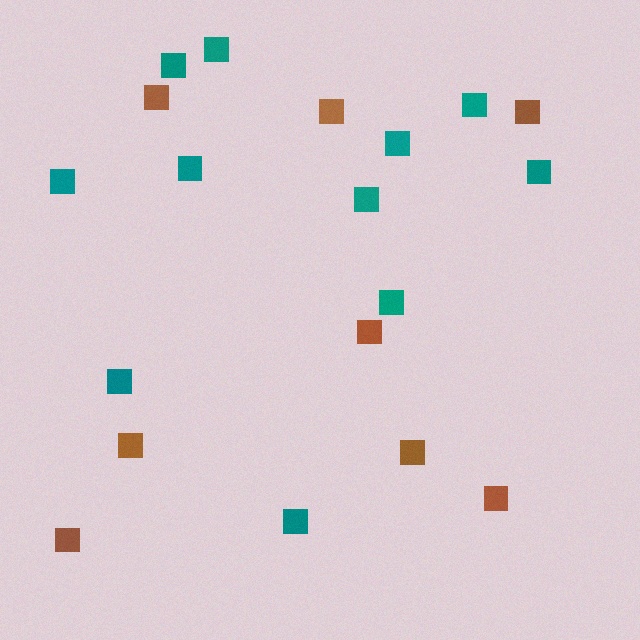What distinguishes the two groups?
There are 2 groups: one group of teal squares (11) and one group of brown squares (8).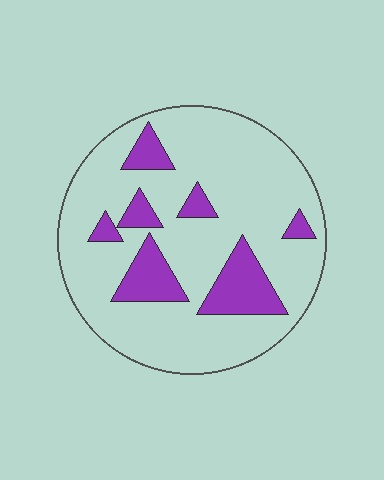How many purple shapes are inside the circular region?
7.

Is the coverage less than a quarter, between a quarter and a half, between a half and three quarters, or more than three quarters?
Less than a quarter.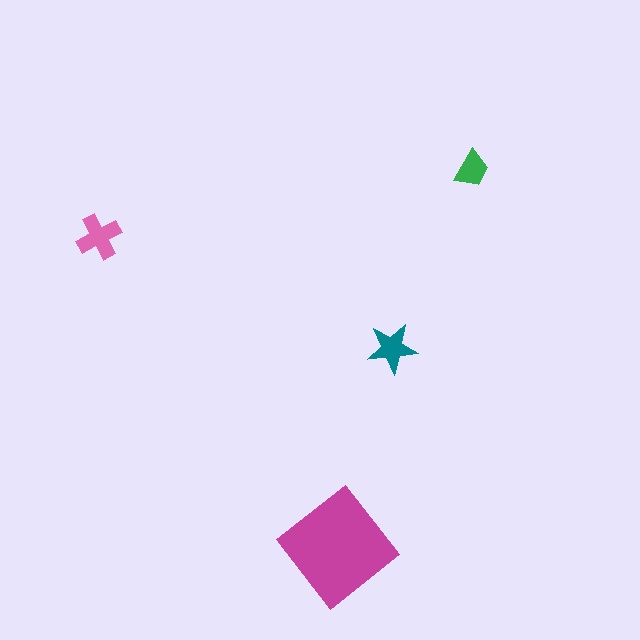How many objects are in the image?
There are 4 objects in the image.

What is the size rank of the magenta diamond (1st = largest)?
1st.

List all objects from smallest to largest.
The green trapezoid, the teal star, the pink cross, the magenta diamond.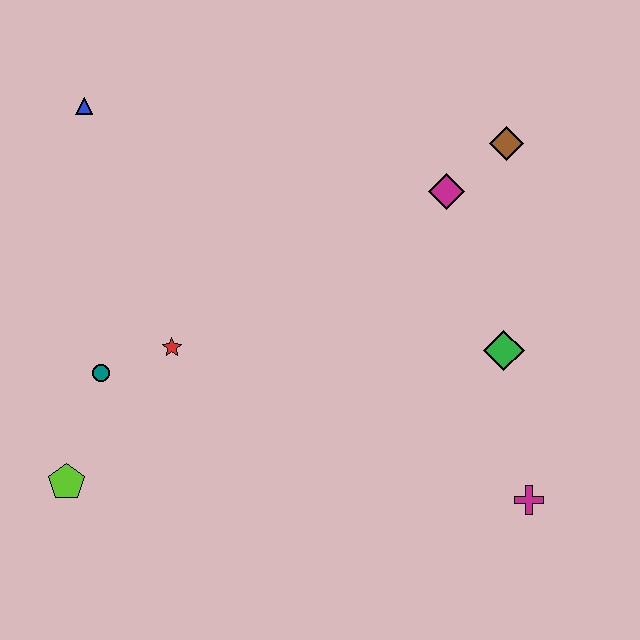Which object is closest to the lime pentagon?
The teal circle is closest to the lime pentagon.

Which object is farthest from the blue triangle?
The magenta cross is farthest from the blue triangle.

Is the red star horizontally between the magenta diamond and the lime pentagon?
Yes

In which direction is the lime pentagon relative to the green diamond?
The lime pentagon is to the left of the green diamond.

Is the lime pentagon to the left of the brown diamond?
Yes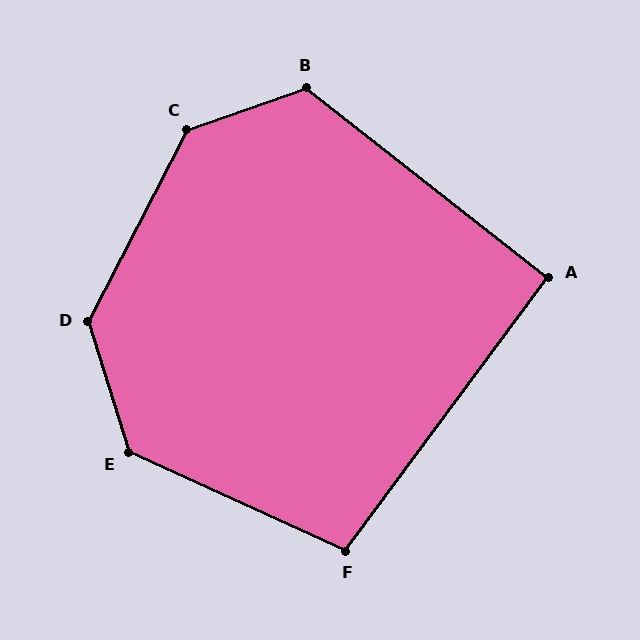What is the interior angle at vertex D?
Approximately 135 degrees (obtuse).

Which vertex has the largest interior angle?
C, at approximately 137 degrees.